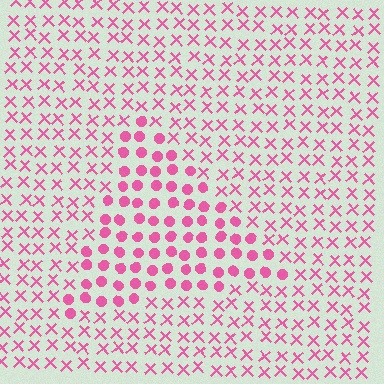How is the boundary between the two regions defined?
The boundary is defined by a change in element shape: circles inside vs. X marks outside. All elements share the same color and spacing.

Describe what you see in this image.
The image is filled with small pink elements arranged in a uniform grid. A triangle-shaped region contains circles, while the surrounding area contains X marks. The boundary is defined purely by the change in element shape.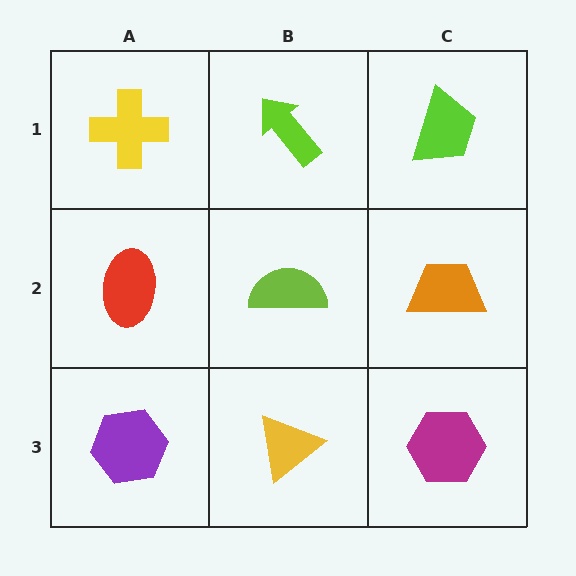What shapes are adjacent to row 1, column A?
A red ellipse (row 2, column A), a lime arrow (row 1, column B).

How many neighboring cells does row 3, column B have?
3.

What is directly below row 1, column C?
An orange trapezoid.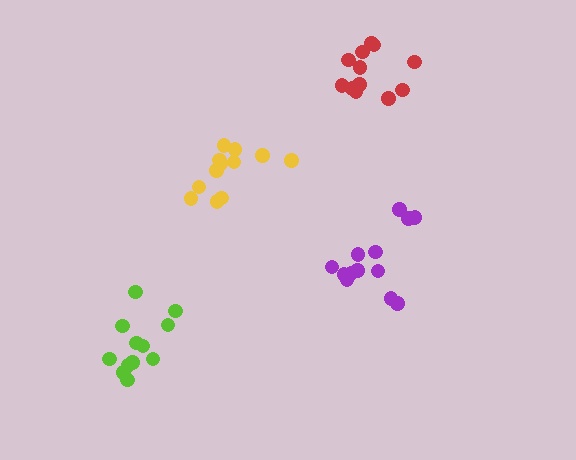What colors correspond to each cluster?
The clusters are colored: purple, red, yellow, lime.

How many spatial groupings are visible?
There are 4 spatial groupings.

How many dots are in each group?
Group 1: 13 dots, Group 2: 12 dots, Group 3: 12 dots, Group 4: 12 dots (49 total).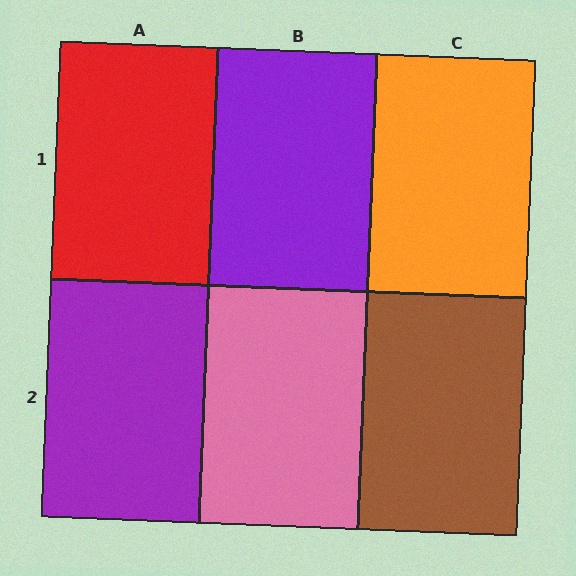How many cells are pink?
1 cell is pink.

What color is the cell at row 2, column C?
Brown.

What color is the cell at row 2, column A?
Purple.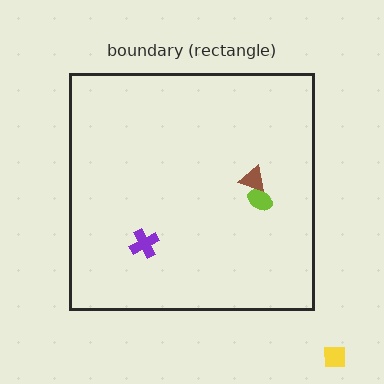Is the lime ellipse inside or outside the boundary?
Inside.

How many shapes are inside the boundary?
3 inside, 1 outside.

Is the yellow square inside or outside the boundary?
Outside.